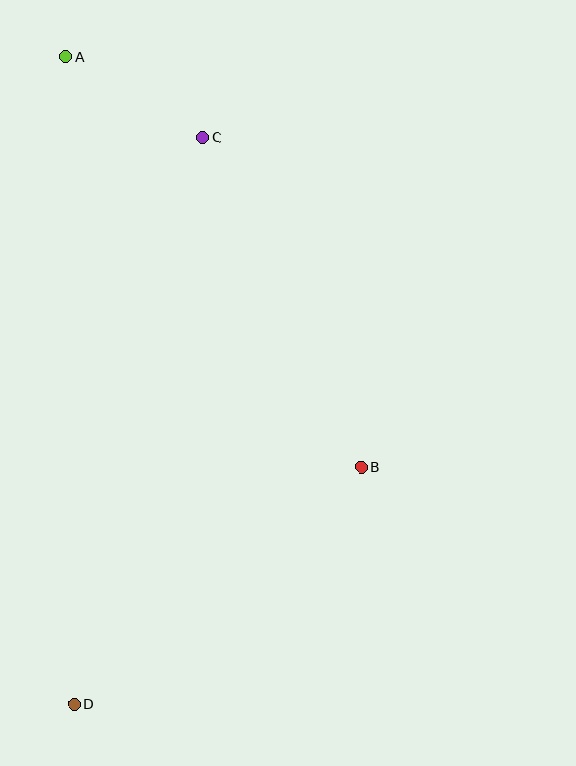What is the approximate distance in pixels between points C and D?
The distance between C and D is approximately 581 pixels.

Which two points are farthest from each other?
Points A and D are farthest from each other.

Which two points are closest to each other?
Points A and C are closest to each other.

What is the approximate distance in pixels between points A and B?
The distance between A and B is approximately 506 pixels.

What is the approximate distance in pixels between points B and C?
The distance between B and C is approximately 365 pixels.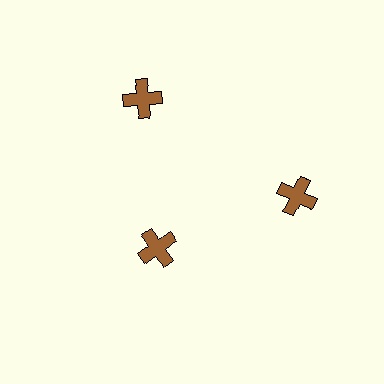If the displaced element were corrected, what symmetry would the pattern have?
It would have 3-fold rotational symmetry — the pattern would map onto itself every 120 degrees.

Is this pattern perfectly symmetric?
No. The 3 brown crosses are arranged in a ring, but one element near the 7 o'clock position is pulled inward toward the center, breaking the 3-fold rotational symmetry.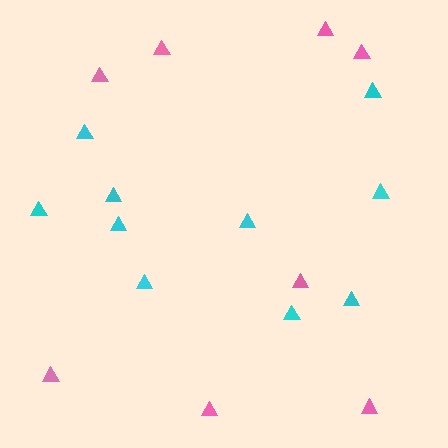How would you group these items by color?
There are 2 groups: one group of cyan triangles (10) and one group of pink triangles (8).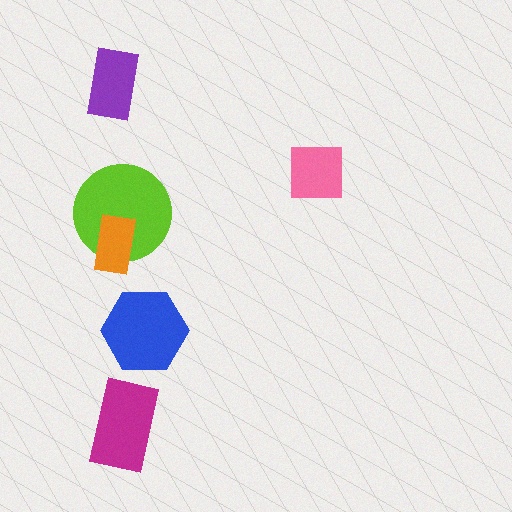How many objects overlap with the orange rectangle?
1 object overlaps with the orange rectangle.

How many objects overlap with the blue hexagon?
0 objects overlap with the blue hexagon.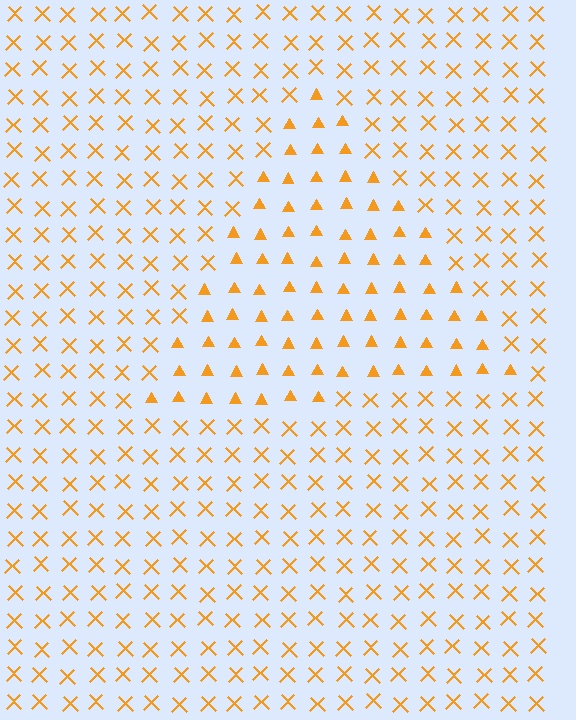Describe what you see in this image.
The image is filled with small orange elements arranged in a uniform grid. A triangle-shaped region contains triangles, while the surrounding area contains X marks. The boundary is defined purely by the change in element shape.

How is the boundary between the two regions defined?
The boundary is defined by a change in element shape: triangles inside vs. X marks outside. All elements share the same color and spacing.